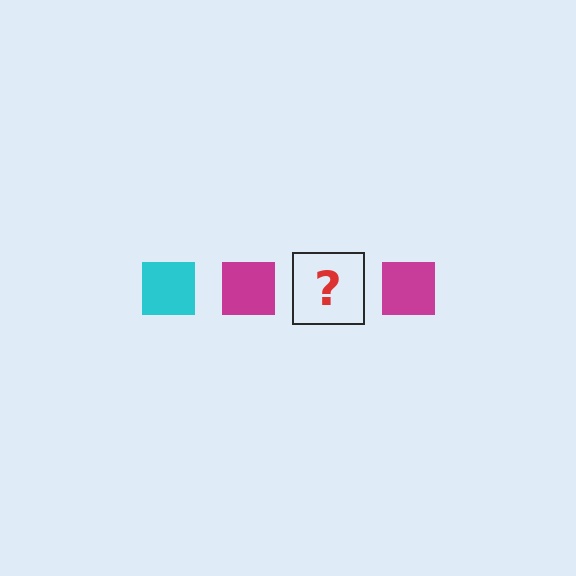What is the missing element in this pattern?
The missing element is a cyan square.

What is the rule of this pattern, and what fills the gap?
The rule is that the pattern cycles through cyan, magenta squares. The gap should be filled with a cyan square.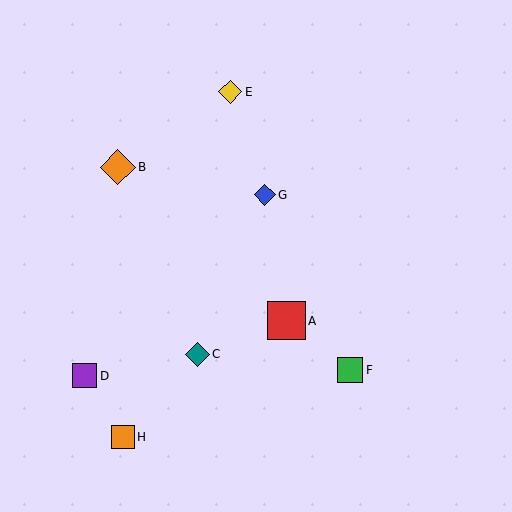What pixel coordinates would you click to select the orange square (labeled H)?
Click at (123, 437) to select the orange square H.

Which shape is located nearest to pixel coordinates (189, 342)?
The teal diamond (labeled C) at (197, 354) is nearest to that location.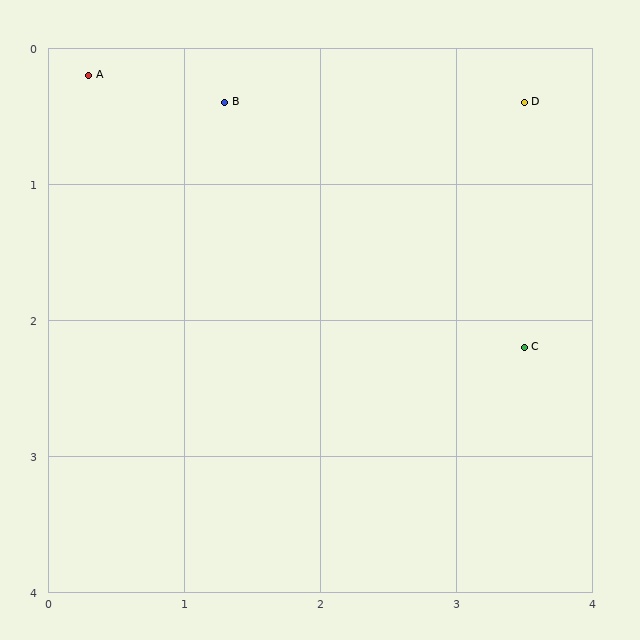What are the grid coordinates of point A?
Point A is at approximately (0.3, 0.2).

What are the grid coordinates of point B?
Point B is at approximately (1.3, 0.4).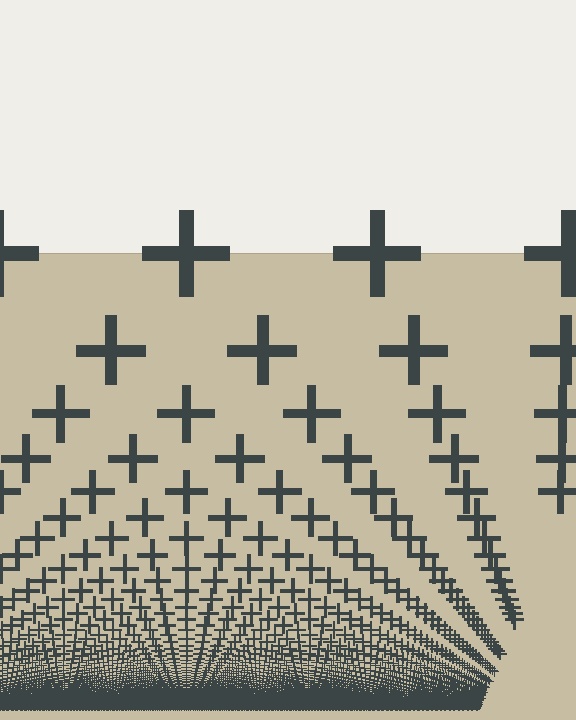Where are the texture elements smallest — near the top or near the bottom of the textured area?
Near the bottom.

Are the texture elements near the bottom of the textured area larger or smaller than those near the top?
Smaller. The gradient is inverted — elements near the bottom are smaller and denser.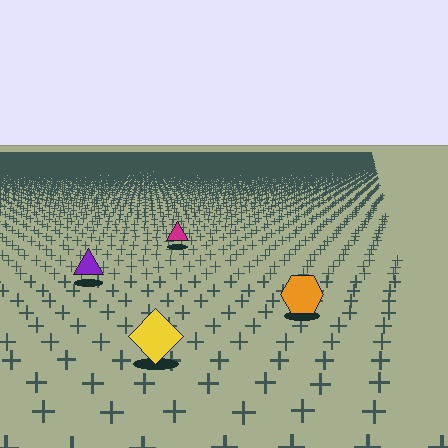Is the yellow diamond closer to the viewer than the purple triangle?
Yes. The yellow diamond is closer — you can tell from the texture gradient: the ground texture is coarser near it.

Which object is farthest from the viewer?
The magenta triangle is farthest from the viewer. It appears smaller and the ground texture around it is denser.